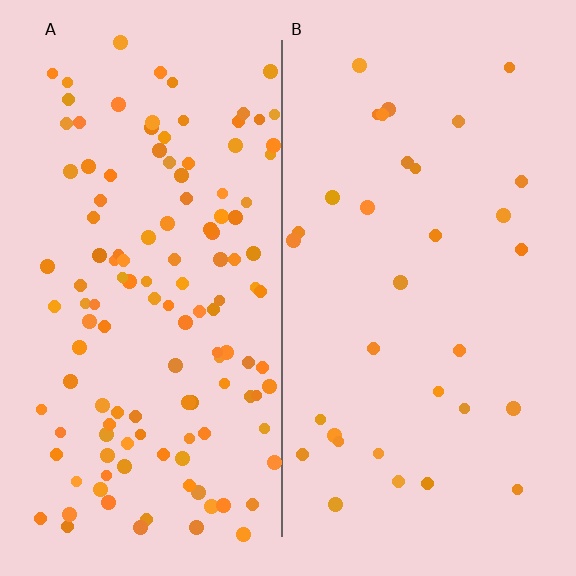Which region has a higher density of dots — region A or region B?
A (the left).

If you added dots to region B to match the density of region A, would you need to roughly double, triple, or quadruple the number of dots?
Approximately quadruple.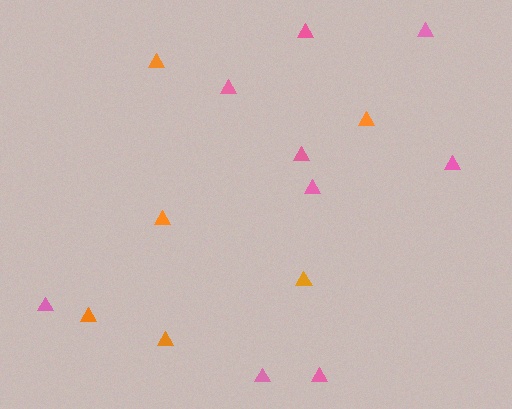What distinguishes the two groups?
There are 2 groups: one group of orange triangles (6) and one group of pink triangles (9).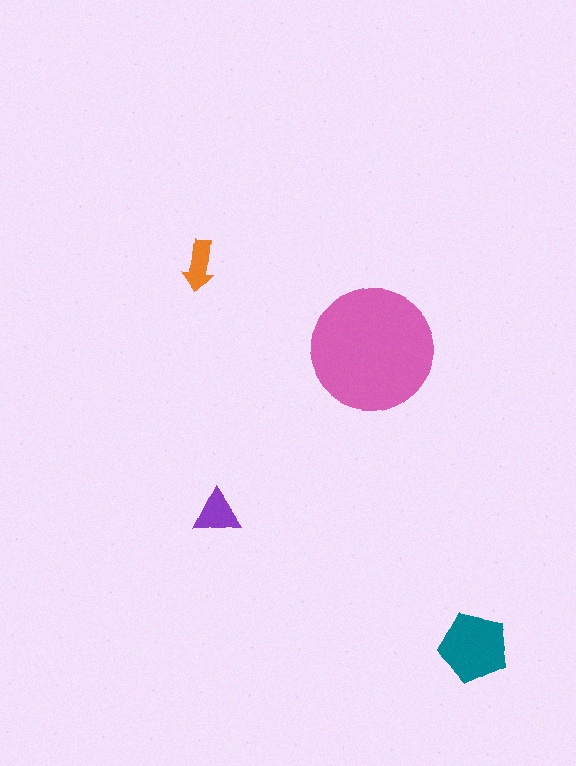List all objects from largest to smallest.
The pink circle, the teal pentagon, the purple triangle, the orange arrow.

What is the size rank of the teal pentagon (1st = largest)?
2nd.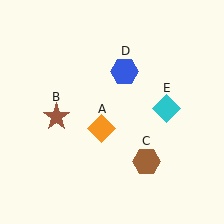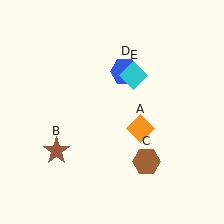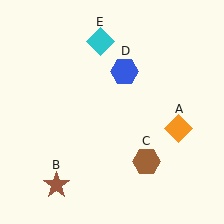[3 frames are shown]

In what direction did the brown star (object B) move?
The brown star (object B) moved down.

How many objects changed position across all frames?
3 objects changed position: orange diamond (object A), brown star (object B), cyan diamond (object E).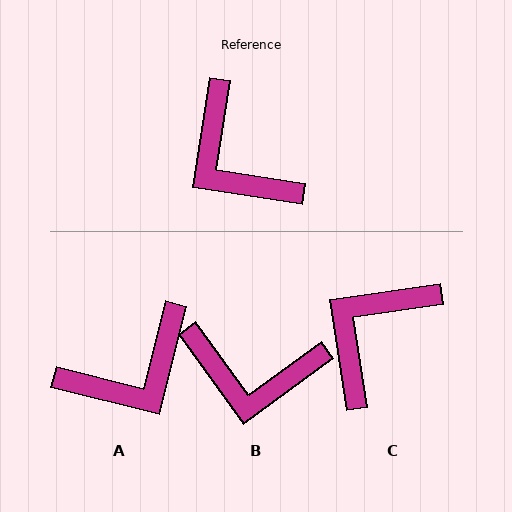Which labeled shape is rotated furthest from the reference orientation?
A, about 85 degrees away.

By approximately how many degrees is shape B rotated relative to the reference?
Approximately 45 degrees counter-clockwise.